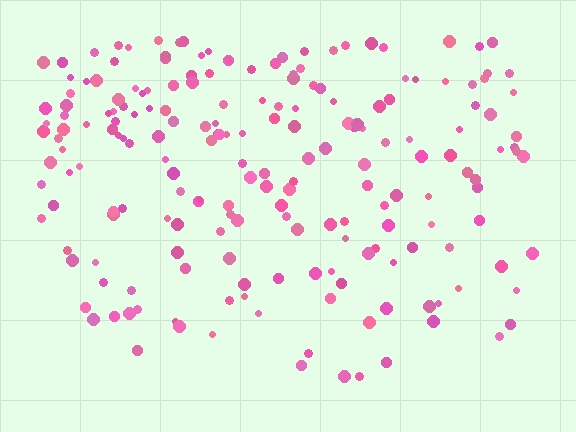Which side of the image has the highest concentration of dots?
The top.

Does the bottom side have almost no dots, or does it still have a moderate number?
Still a moderate number, just noticeably fewer than the top.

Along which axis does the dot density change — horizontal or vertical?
Vertical.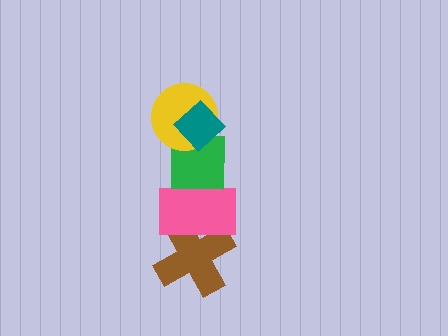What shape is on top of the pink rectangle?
The green square is on top of the pink rectangle.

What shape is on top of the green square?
The yellow circle is on top of the green square.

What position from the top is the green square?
The green square is 3rd from the top.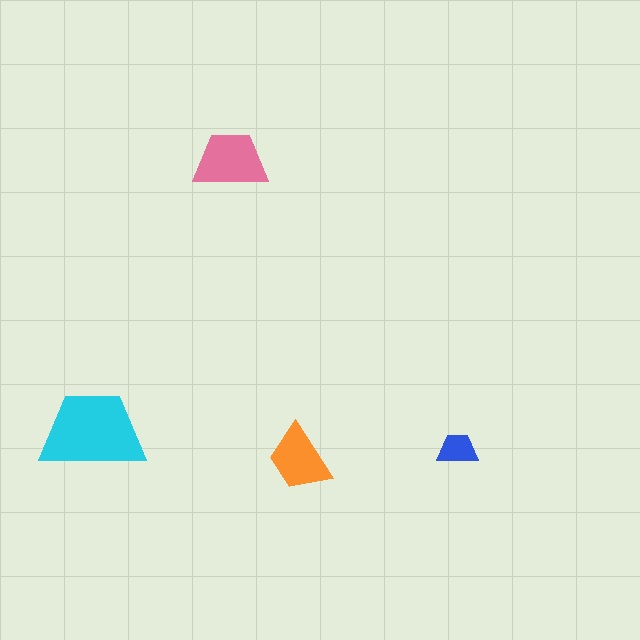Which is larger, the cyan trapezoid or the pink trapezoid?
The cyan one.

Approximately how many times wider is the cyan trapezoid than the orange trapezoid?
About 1.5 times wider.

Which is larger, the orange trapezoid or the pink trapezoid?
The pink one.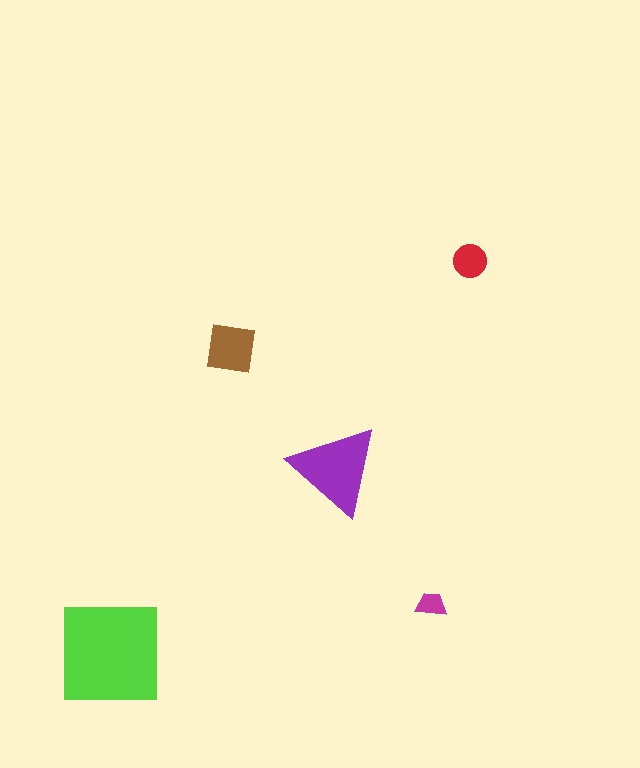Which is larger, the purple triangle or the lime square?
The lime square.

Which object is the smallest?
The magenta trapezoid.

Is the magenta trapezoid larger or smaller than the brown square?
Smaller.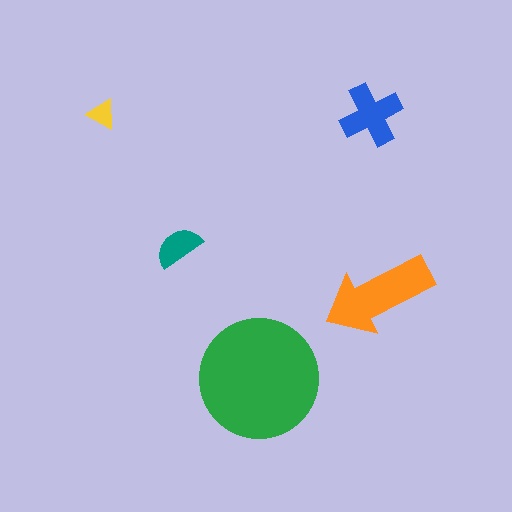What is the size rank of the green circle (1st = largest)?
1st.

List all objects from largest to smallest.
The green circle, the orange arrow, the blue cross, the teal semicircle, the yellow triangle.